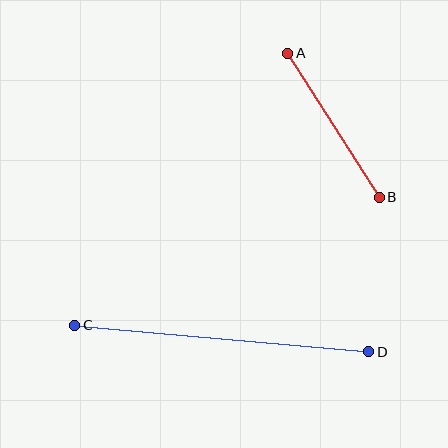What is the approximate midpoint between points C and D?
The midpoint is at approximately (222, 338) pixels.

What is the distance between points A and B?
The distance is approximately 171 pixels.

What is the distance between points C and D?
The distance is approximately 295 pixels.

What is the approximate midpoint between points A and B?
The midpoint is at approximately (334, 125) pixels.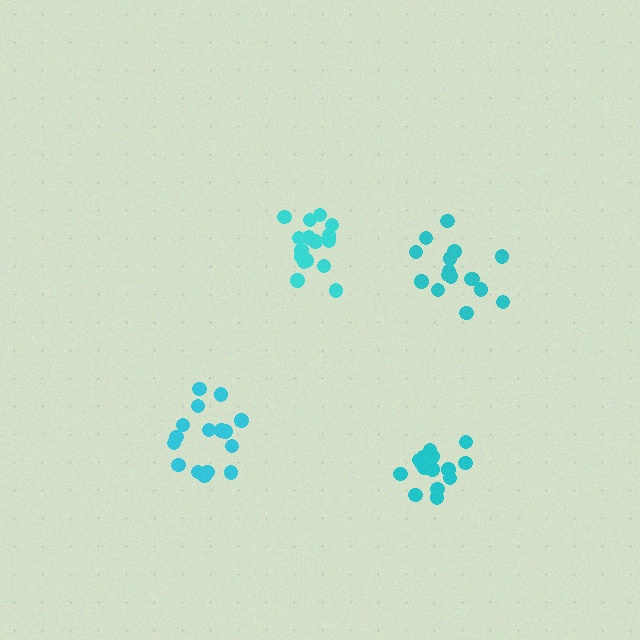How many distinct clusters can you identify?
There are 4 distinct clusters.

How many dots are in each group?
Group 1: 17 dots, Group 2: 15 dots, Group 3: 16 dots, Group 4: 16 dots (64 total).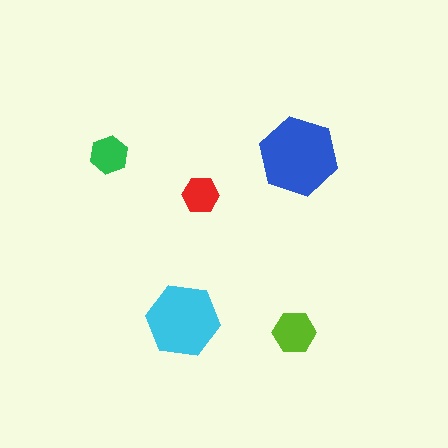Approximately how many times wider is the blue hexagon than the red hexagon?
About 2 times wider.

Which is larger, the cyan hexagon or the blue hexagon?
The blue one.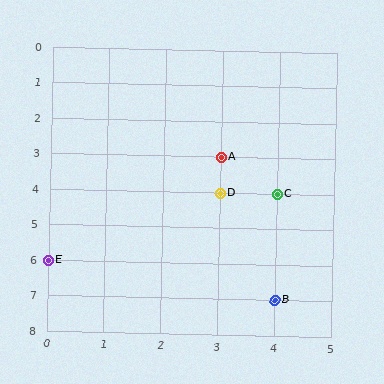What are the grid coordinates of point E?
Point E is at grid coordinates (0, 6).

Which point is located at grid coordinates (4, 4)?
Point C is at (4, 4).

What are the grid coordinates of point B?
Point B is at grid coordinates (4, 7).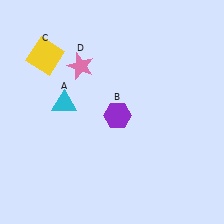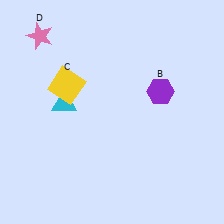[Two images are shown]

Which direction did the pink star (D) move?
The pink star (D) moved left.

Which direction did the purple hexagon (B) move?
The purple hexagon (B) moved right.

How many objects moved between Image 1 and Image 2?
3 objects moved between the two images.